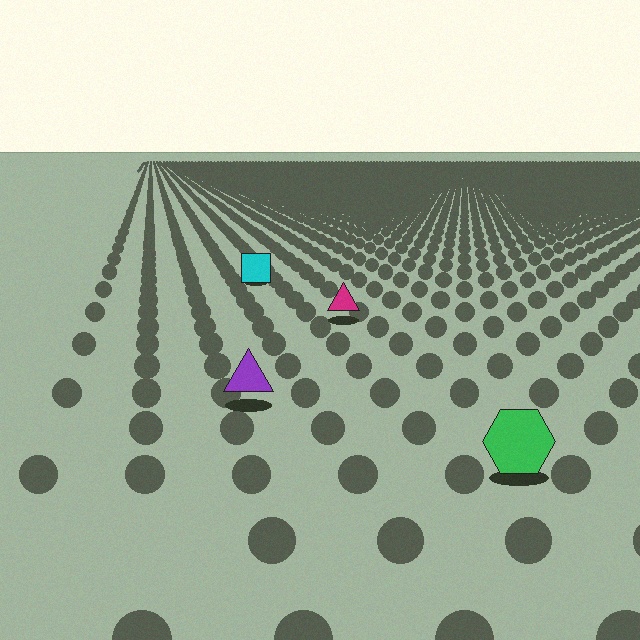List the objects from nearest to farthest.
From nearest to farthest: the green hexagon, the purple triangle, the magenta triangle, the cyan square.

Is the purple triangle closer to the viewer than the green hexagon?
No. The green hexagon is closer — you can tell from the texture gradient: the ground texture is coarser near it.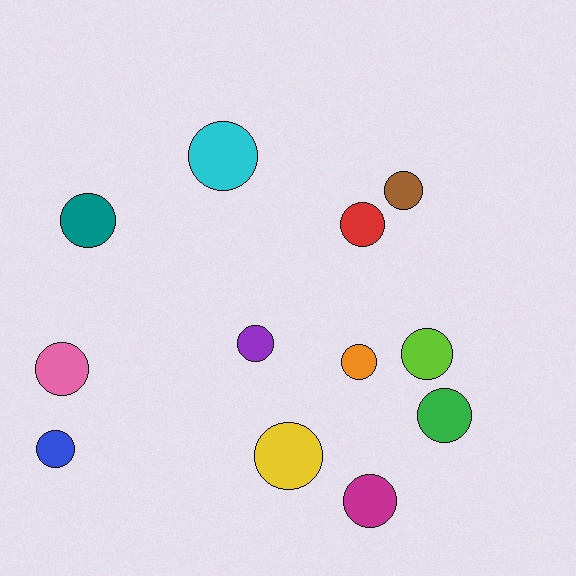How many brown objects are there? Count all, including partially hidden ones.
There is 1 brown object.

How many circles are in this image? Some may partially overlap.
There are 12 circles.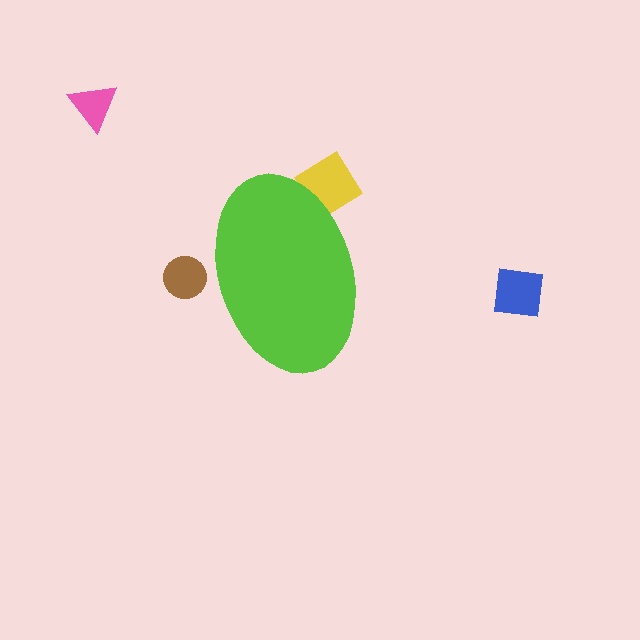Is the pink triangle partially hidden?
No, the pink triangle is fully visible.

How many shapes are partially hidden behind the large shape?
2 shapes are partially hidden.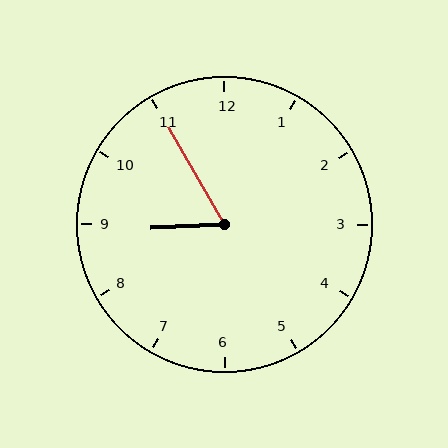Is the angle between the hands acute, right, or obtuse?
It is acute.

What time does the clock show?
8:55.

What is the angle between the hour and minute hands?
Approximately 62 degrees.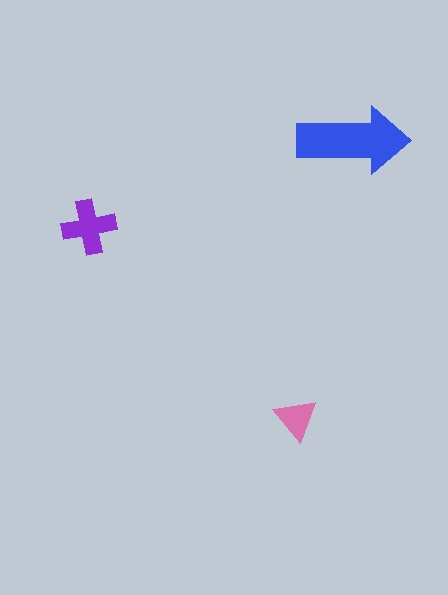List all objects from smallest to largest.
The pink triangle, the purple cross, the blue arrow.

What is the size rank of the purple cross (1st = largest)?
2nd.